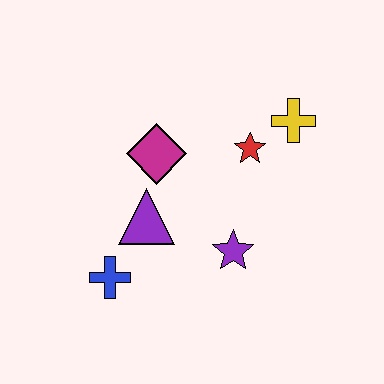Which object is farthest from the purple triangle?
The yellow cross is farthest from the purple triangle.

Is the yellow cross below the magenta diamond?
No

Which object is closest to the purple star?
The purple triangle is closest to the purple star.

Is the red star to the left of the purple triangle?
No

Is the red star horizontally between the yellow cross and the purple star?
Yes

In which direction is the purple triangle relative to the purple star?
The purple triangle is to the left of the purple star.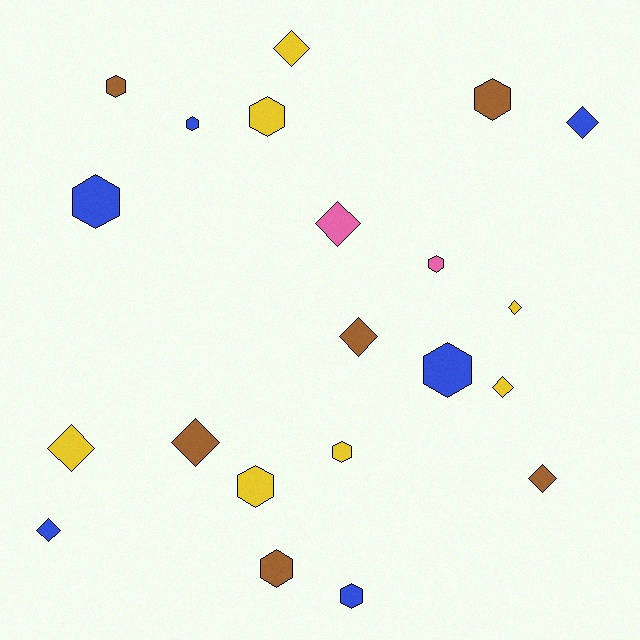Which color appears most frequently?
Yellow, with 7 objects.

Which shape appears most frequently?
Hexagon, with 11 objects.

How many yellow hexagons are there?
There are 3 yellow hexagons.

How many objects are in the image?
There are 21 objects.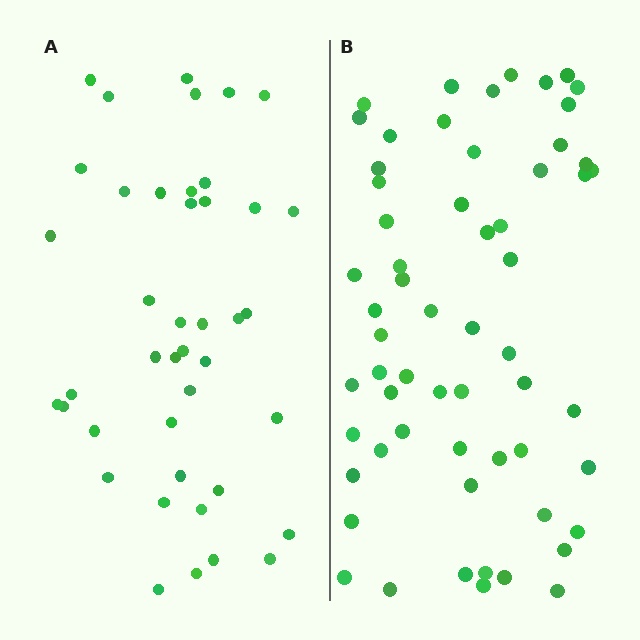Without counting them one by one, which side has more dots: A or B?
Region B (the right region) has more dots.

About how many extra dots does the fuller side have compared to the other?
Region B has approximately 20 more dots than region A.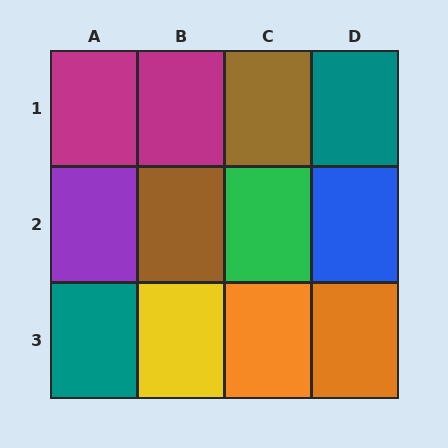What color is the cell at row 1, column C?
Brown.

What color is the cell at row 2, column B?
Brown.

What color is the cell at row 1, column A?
Magenta.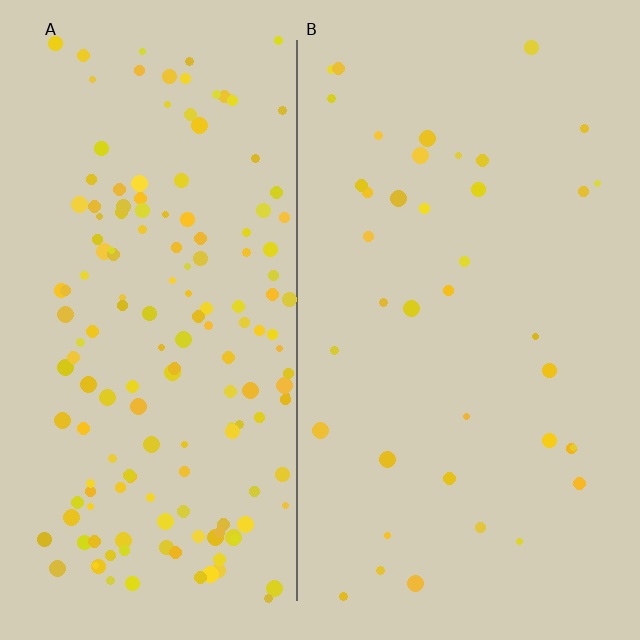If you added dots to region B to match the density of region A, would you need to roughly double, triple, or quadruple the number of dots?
Approximately quadruple.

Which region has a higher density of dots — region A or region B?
A (the left).